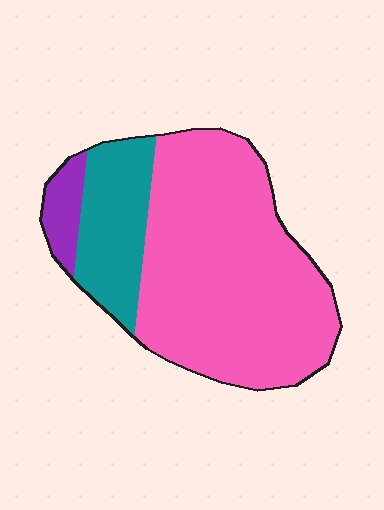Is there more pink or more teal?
Pink.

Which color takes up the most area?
Pink, at roughly 70%.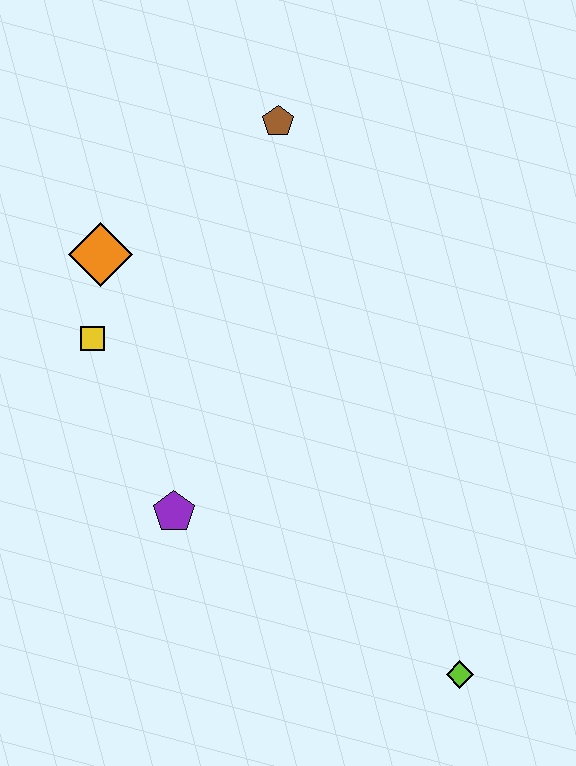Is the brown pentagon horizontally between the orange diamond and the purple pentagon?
No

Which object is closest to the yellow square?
The orange diamond is closest to the yellow square.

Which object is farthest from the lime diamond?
The brown pentagon is farthest from the lime diamond.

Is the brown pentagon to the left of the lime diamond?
Yes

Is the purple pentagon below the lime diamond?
No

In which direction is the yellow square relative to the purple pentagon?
The yellow square is above the purple pentagon.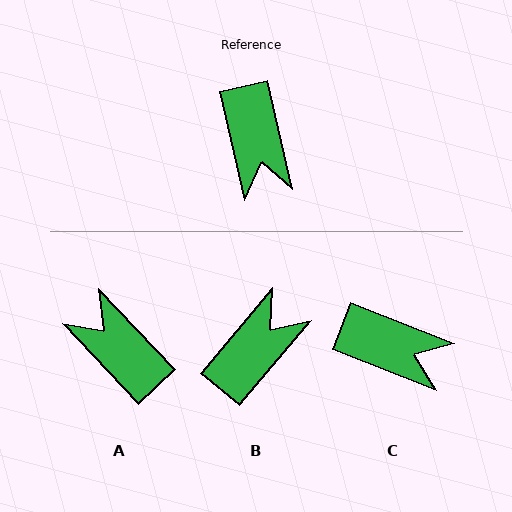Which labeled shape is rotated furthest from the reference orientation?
A, about 150 degrees away.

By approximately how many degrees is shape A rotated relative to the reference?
Approximately 150 degrees clockwise.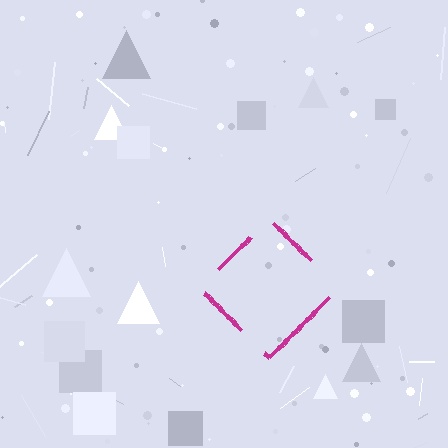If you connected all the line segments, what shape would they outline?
They would outline a diamond.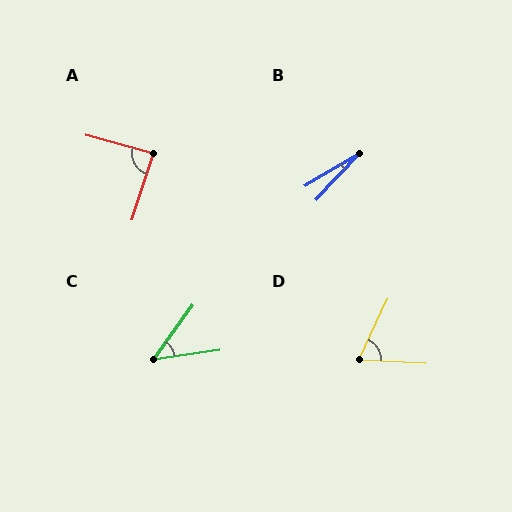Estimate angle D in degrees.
Approximately 68 degrees.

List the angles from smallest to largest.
B (16°), C (46°), D (68°), A (87°).